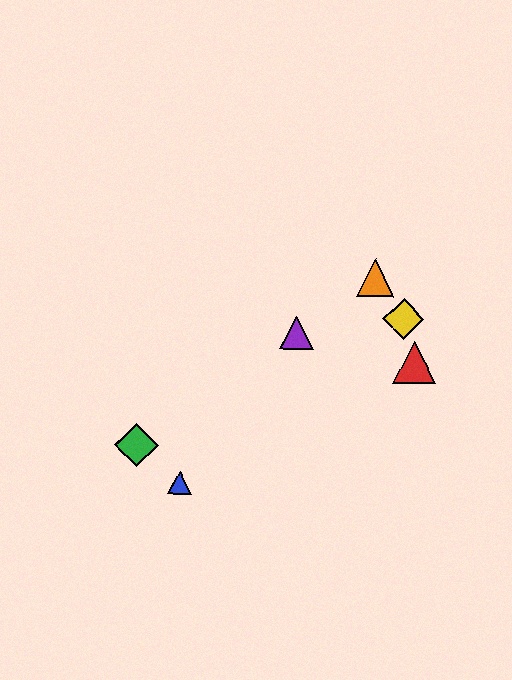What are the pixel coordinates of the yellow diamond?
The yellow diamond is at (403, 319).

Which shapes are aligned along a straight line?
The green diamond, the purple triangle, the orange triangle are aligned along a straight line.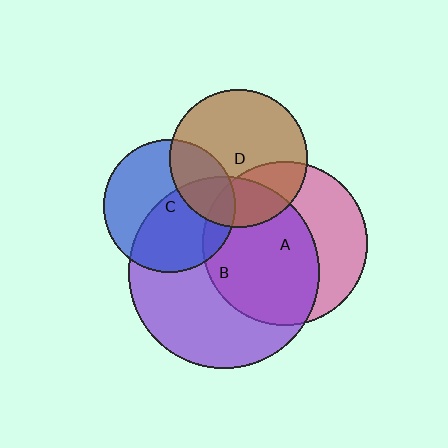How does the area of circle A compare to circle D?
Approximately 1.4 times.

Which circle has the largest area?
Circle B (purple).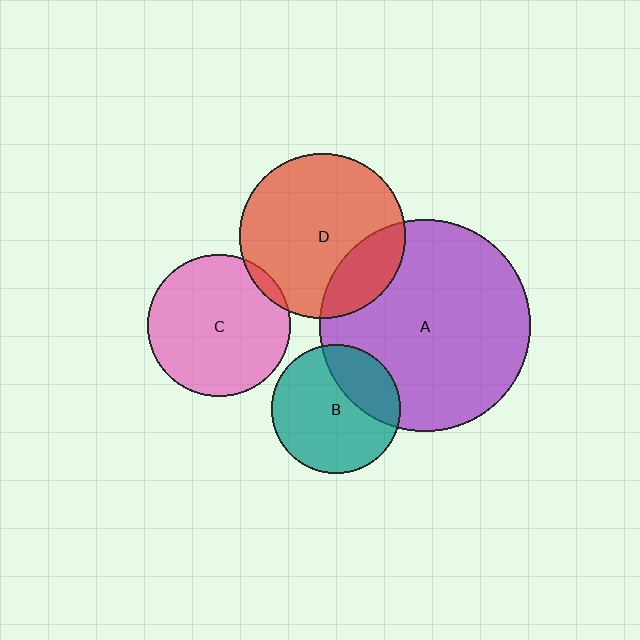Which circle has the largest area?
Circle A (purple).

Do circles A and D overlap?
Yes.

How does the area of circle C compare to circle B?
Approximately 1.2 times.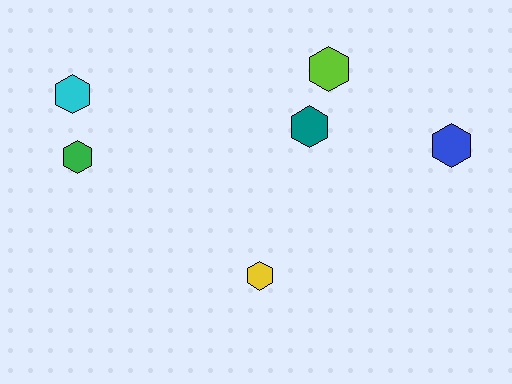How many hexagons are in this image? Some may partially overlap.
There are 6 hexagons.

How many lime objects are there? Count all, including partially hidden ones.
There is 1 lime object.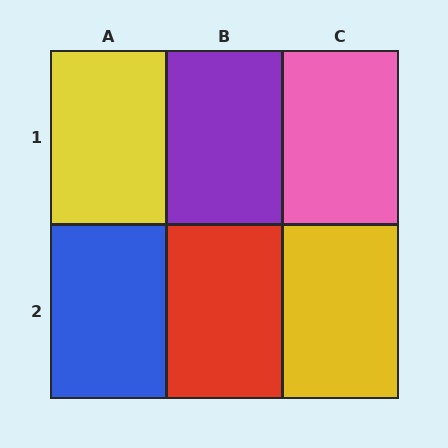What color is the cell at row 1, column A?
Yellow.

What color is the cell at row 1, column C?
Pink.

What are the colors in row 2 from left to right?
Blue, red, yellow.